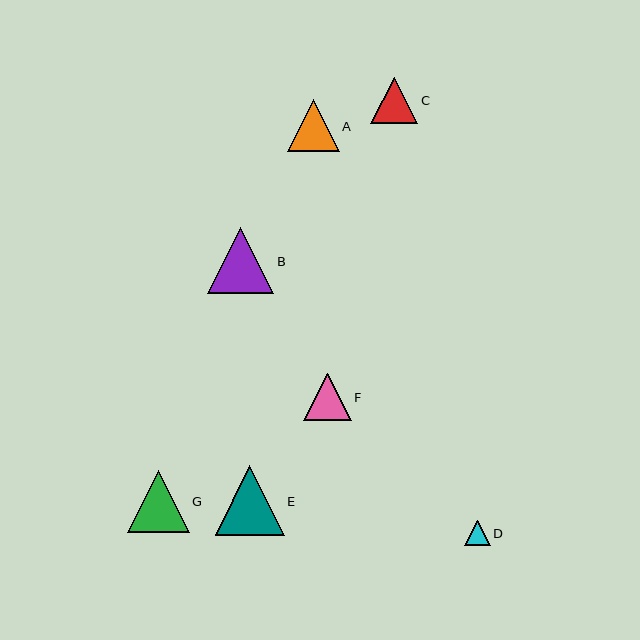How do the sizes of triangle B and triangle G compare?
Triangle B and triangle G are approximately the same size.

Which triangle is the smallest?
Triangle D is the smallest with a size of approximately 25 pixels.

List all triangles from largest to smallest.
From largest to smallest: E, B, G, A, F, C, D.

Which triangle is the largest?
Triangle E is the largest with a size of approximately 69 pixels.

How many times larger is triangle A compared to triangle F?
Triangle A is approximately 1.1 times the size of triangle F.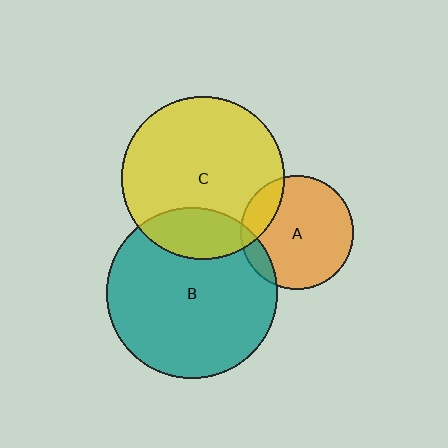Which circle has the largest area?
Circle B (teal).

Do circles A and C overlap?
Yes.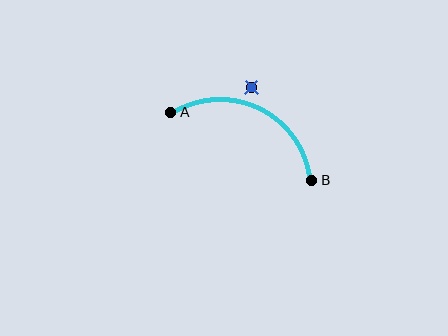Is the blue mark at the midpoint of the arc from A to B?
No — the blue mark does not lie on the arc at all. It sits slightly outside the curve.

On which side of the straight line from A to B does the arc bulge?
The arc bulges above the straight line connecting A and B.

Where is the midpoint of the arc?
The arc midpoint is the point on the curve farthest from the straight line joining A and B. It sits above that line.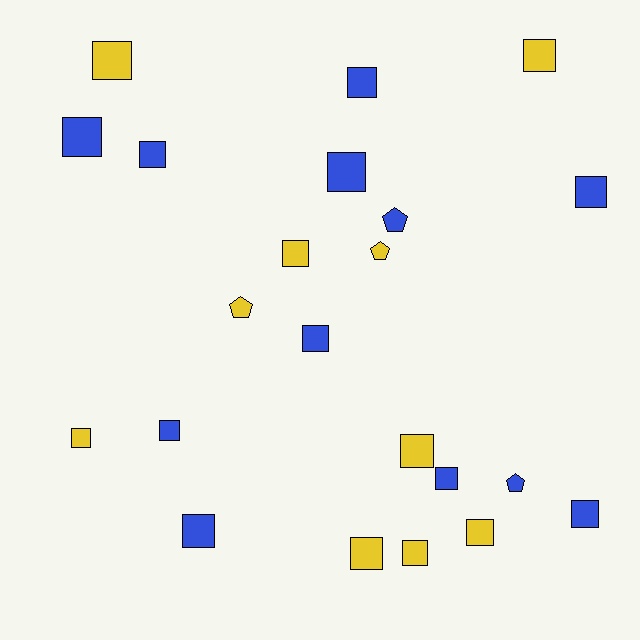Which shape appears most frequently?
Square, with 18 objects.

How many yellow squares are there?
There are 8 yellow squares.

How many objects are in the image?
There are 22 objects.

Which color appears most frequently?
Blue, with 12 objects.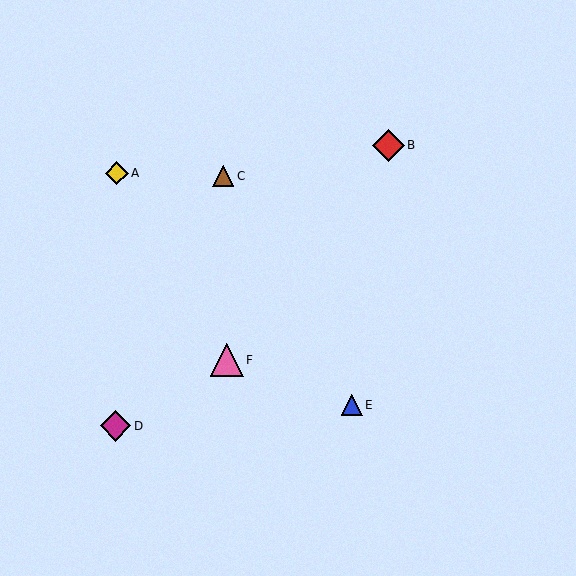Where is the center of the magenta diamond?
The center of the magenta diamond is at (115, 426).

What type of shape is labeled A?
Shape A is a yellow diamond.